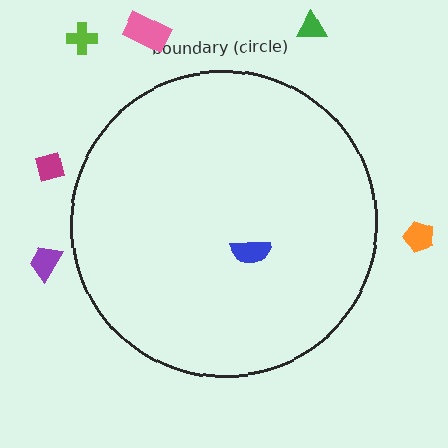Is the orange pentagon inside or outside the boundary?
Outside.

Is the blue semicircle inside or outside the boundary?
Inside.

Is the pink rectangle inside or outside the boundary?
Outside.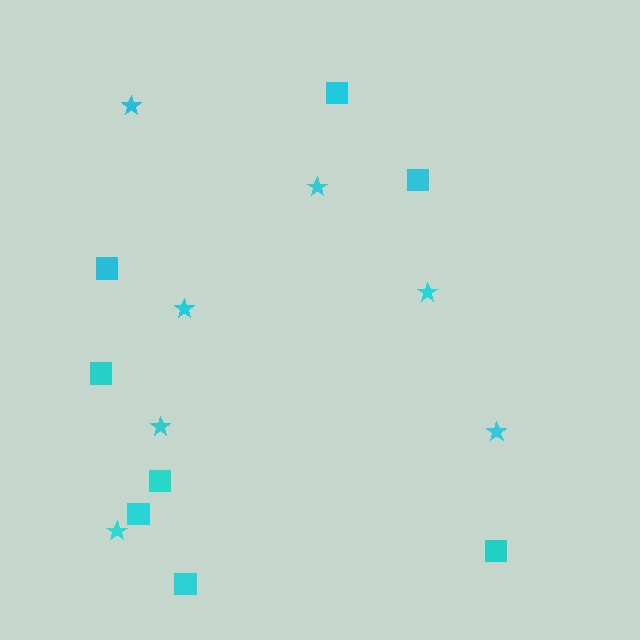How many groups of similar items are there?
There are 2 groups: one group of stars (7) and one group of squares (8).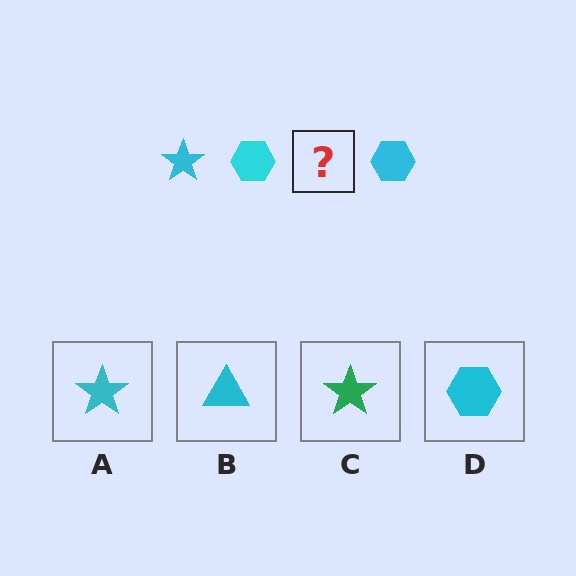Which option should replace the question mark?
Option A.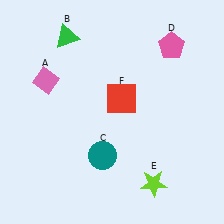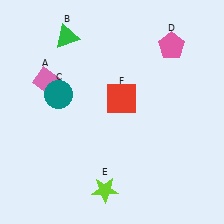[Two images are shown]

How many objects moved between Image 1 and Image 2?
2 objects moved between the two images.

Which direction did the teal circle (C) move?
The teal circle (C) moved up.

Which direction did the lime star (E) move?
The lime star (E) moved left.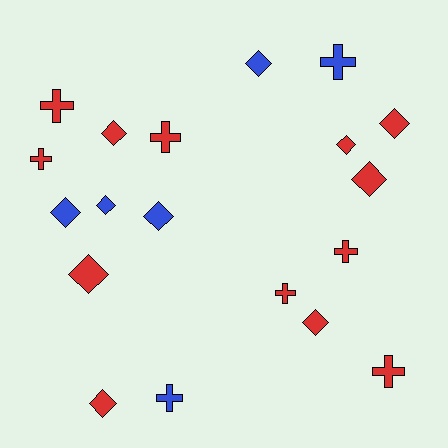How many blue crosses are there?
There are 2 blue crosses.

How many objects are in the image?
There are 19 objects.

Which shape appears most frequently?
Diamond, with 11 objects.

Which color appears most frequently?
Red, with 13 objects.